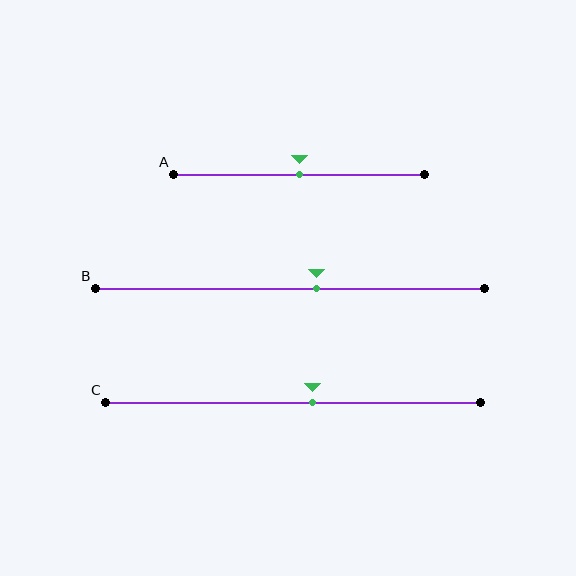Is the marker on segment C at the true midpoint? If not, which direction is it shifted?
No, the marker on segment C is shifted to the right by about 5% of the segment length.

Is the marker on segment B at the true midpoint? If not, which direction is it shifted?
No, the marker on segment B is shifted to the right by about 7% of the segment length.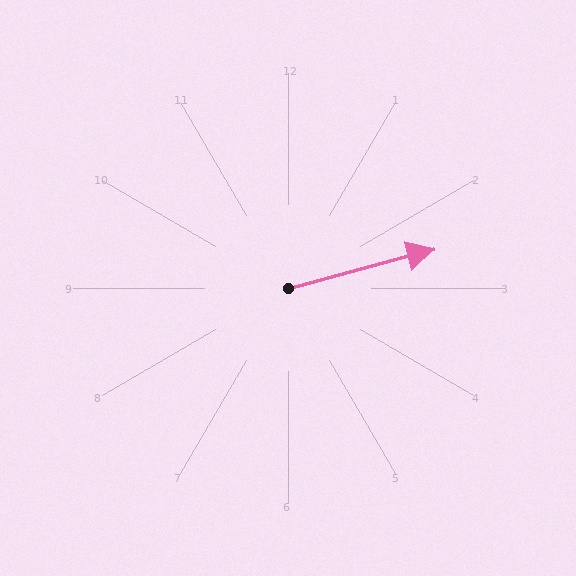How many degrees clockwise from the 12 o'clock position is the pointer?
Approximately 75 degrees.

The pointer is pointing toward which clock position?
Roughly 3 o'clock.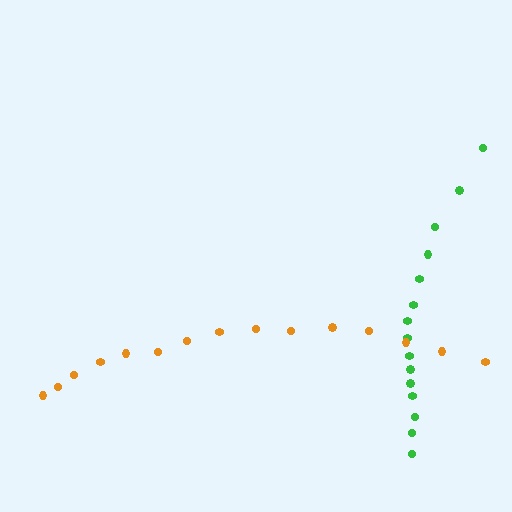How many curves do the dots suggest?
There are 2 distinct paths.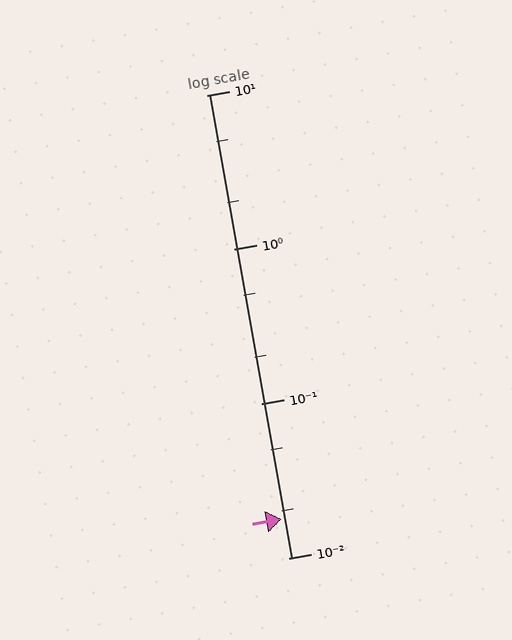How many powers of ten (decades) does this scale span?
The scale spans 3 decades, from 0.01 to 10.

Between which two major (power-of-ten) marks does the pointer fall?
The pointer is between 0.01 and 0.1.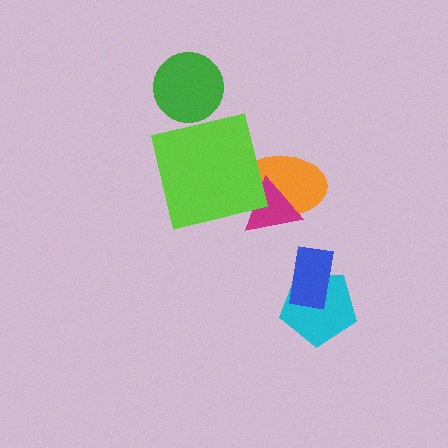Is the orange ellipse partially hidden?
Yes, it is partially covered by another shape.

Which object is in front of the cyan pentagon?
The blue rectangle is in front of the cyan pentagon.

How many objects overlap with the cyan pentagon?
1 object overlaps with the cyan pentagon.